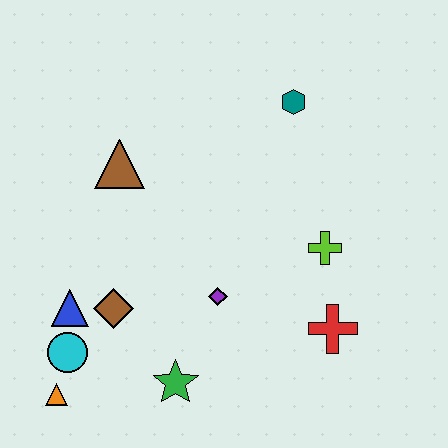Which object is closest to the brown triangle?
The brown diamond is closest to the brown triangle.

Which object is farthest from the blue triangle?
The teal hexagon is farthest from the blue triangle.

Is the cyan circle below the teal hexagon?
Yes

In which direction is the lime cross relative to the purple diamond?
The lime cross is to the right of the purple diamond.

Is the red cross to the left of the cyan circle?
No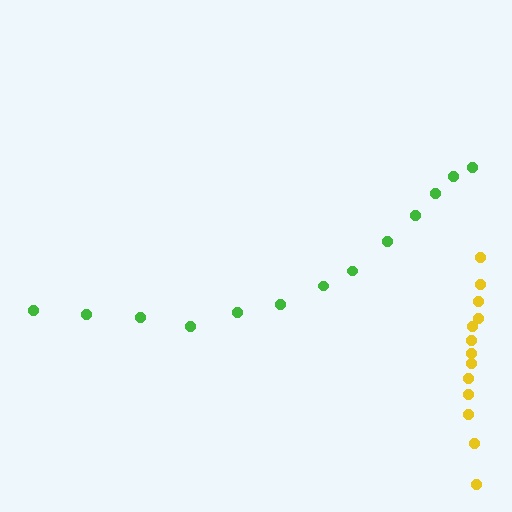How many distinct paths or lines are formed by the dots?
There are 2 distinct paths.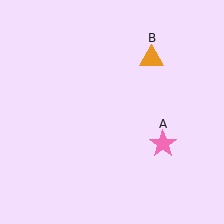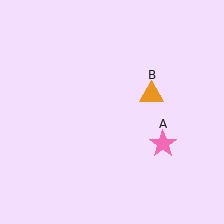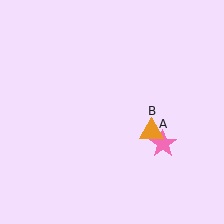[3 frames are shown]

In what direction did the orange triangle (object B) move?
The orange triangle (object B) moved down.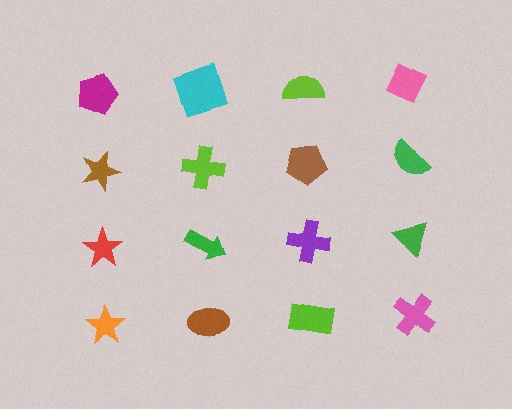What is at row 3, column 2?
A green arrow.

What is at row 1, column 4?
A pink diamond.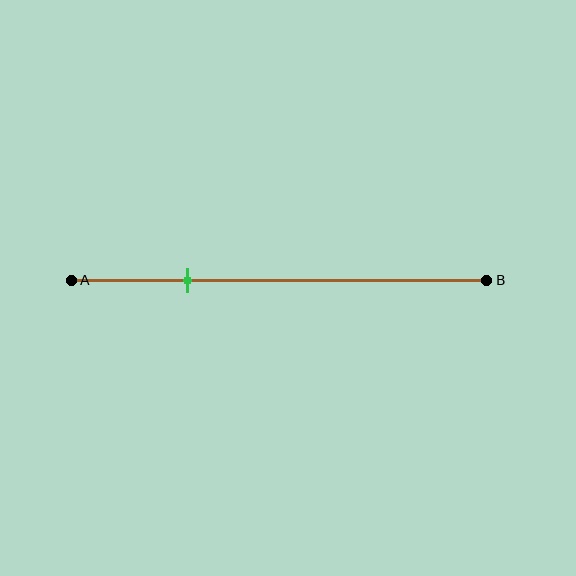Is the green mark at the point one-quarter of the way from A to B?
Yes, the mark is approximately at the one-quarter point.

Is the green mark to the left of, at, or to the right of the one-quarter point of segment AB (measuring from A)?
The green mark is approximately at the one-quarter point of segment AB.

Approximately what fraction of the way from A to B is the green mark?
The green mark is approximately 30% of the way from A to B.